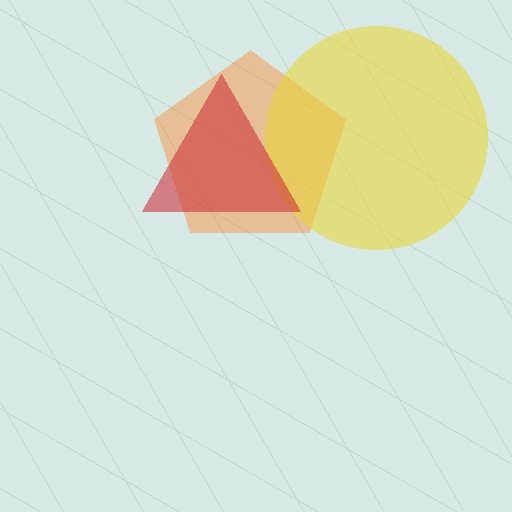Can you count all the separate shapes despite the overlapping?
Yes, there are 3 separate shapes.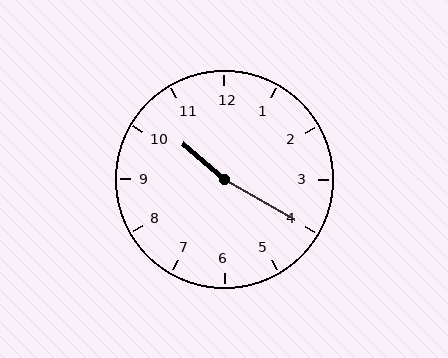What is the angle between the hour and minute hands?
Approximately 170 degrees.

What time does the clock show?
10:20.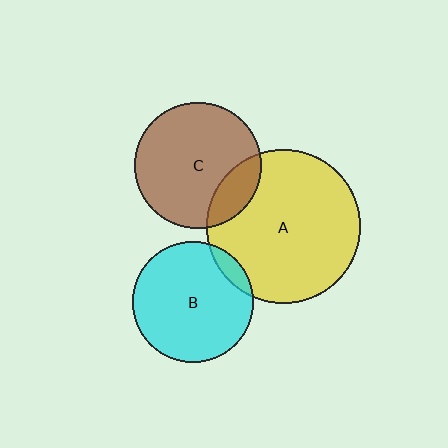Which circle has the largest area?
Circle A (yellow).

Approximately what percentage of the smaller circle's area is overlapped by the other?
Approximately 20%.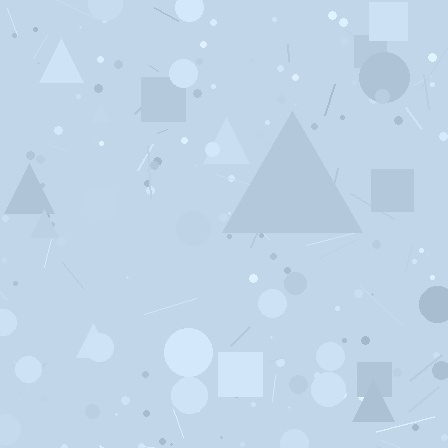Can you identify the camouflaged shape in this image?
The camouflaged shape is a triangle.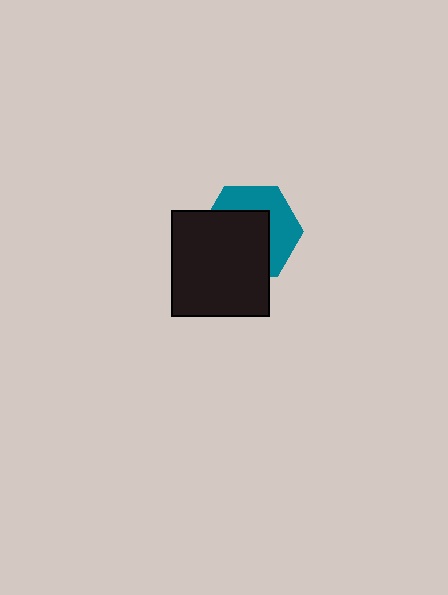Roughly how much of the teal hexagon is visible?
A small part of it is visible (roughly 44%).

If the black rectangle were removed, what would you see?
You would see the complete teal hexagon.